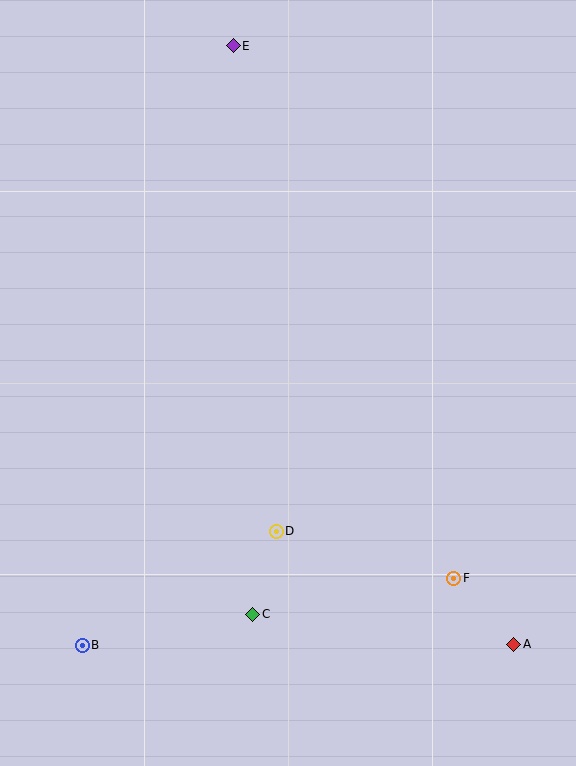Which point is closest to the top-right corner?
Point E is closest to the top-right corner.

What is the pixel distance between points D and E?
The distance between D and E is 488 pixels.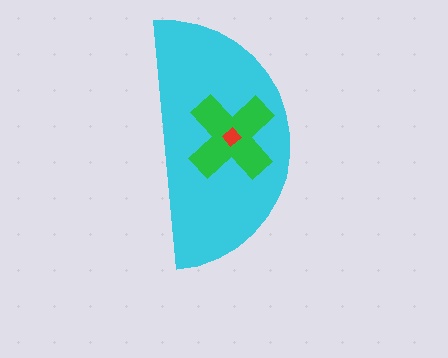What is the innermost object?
The red diamond.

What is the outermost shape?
The cyan semicircle.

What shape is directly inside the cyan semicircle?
The green cross.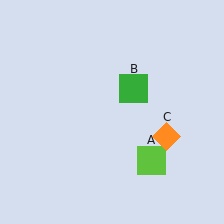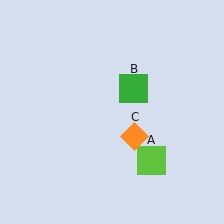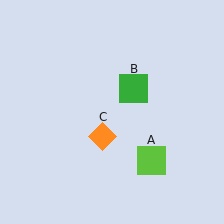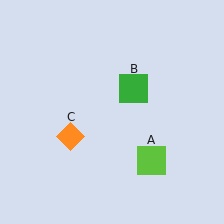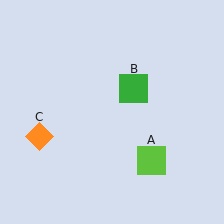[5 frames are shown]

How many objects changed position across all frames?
1 object changed position: orange diamond (object C).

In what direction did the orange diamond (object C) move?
The orange diamond (object C) moved left.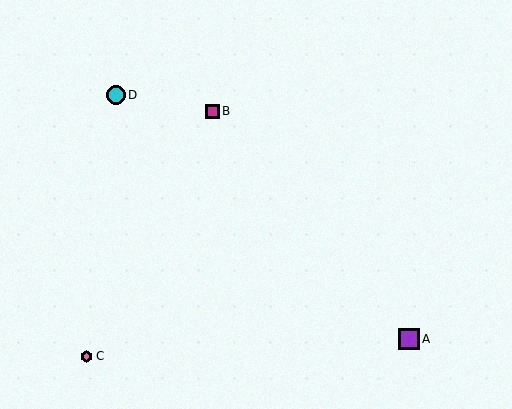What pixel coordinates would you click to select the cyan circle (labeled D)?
Click at (116, 95) to select the cyan circle D.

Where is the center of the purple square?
The center of the purple square is at (409, 339).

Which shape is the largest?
The purple square (labeled A) is the largest.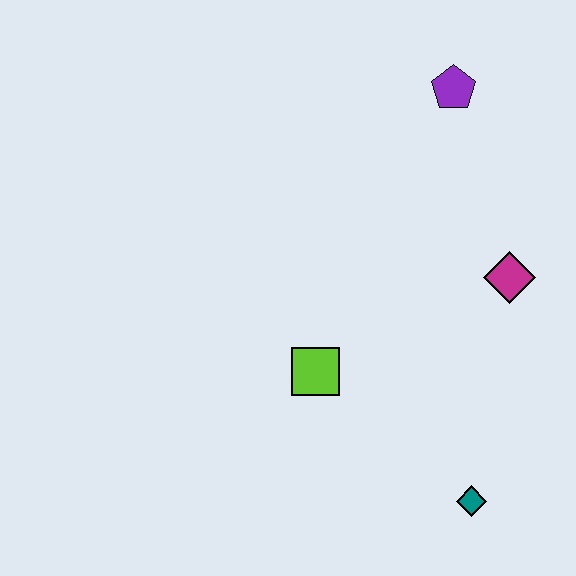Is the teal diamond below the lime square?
Yes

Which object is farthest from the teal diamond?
The purple pentagon is farthest from the teal diamond.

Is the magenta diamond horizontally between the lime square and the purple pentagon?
No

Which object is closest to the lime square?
The teal diamond is closest to the lime square.